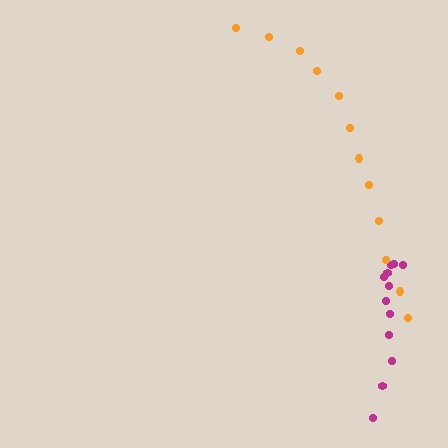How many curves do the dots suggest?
There are 2 distinct paths.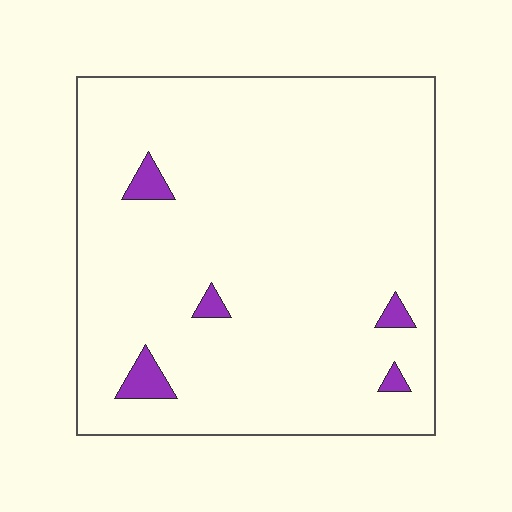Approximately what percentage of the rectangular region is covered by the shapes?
Approximately 5%.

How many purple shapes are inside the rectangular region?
5.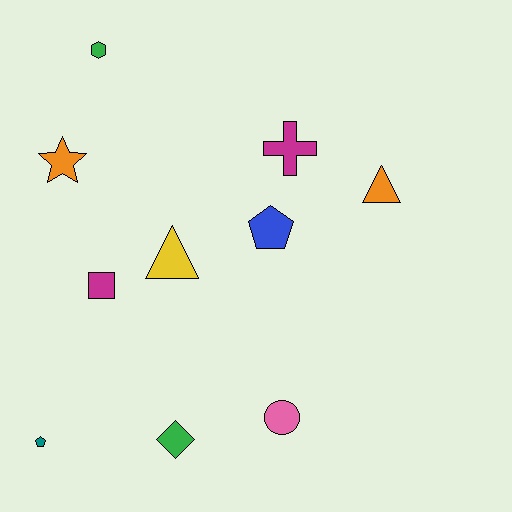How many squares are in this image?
There is 1 square.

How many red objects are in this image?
There are no red objects.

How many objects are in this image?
There are 10 objects.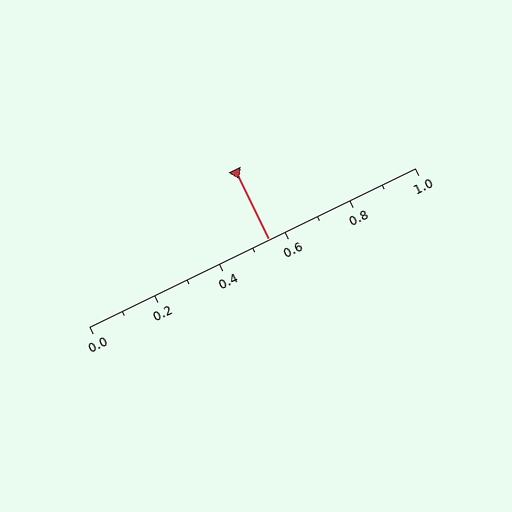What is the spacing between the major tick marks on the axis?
The major ticks are spaced 0.2 apart.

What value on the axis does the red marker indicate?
The marker indicates approximately 0.55.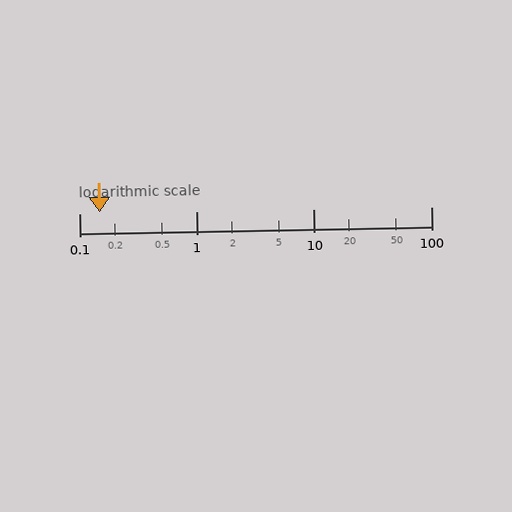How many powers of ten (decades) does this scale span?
The scale spans 3 decades, from 0.1 to 100.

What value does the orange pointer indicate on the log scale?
The pointer indicates approximately 0.15.